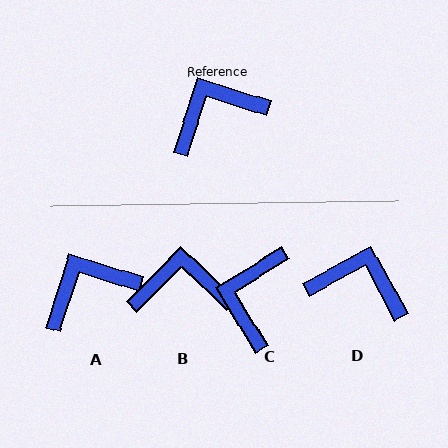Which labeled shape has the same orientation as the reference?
A.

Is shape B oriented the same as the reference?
No, it is off by about 26 degrees.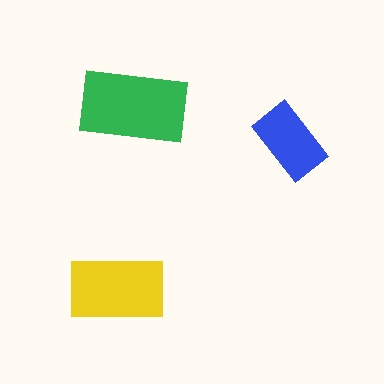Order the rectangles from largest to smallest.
the green one, the yellow one, the blue one.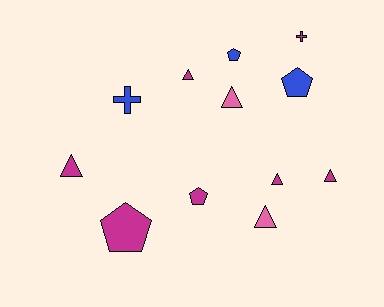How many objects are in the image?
There are 12 objects.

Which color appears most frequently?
Magenta, with 7 objects.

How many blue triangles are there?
There are no blue triangles.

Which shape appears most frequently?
Triangle, with 6 objects.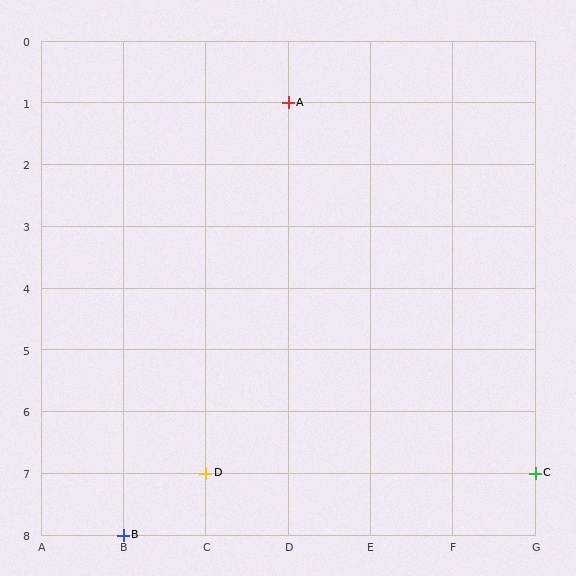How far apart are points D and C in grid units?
Points D and C are 4 columns apart.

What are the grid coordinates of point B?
Point B is at grid coordinates (B, 8).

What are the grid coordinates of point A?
Point A is at grid coordinates (D, 1).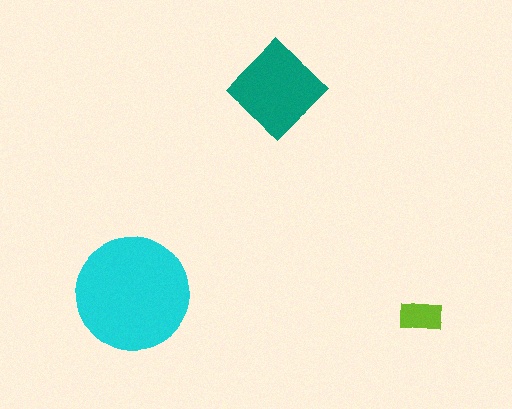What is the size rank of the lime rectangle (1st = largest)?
3rd.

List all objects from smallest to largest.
The lime rectangle, the teal diamond, the cyan circle.